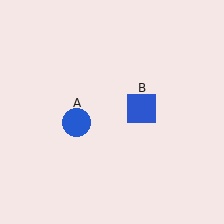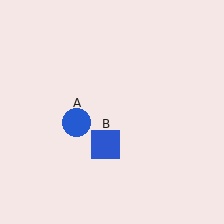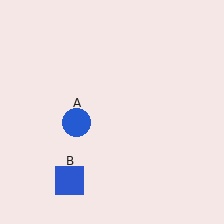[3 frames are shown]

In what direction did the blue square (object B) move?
The blue square (object B) moved down and to the left.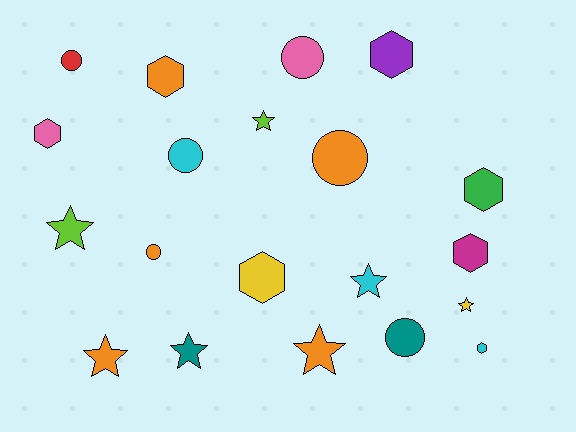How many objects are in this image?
There are 20 objects.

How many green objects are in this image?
There is 1 green object.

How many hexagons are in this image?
There are 7 hexagons.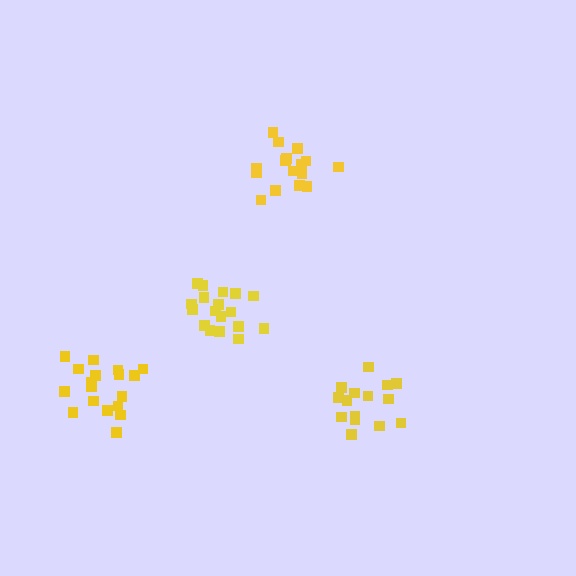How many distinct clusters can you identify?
There are 4 distinct clusters.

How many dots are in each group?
Group 1: 18 dots, Group 2: 18 dots, Group 3: 15 dots, Group 4: 16 dots (67 total).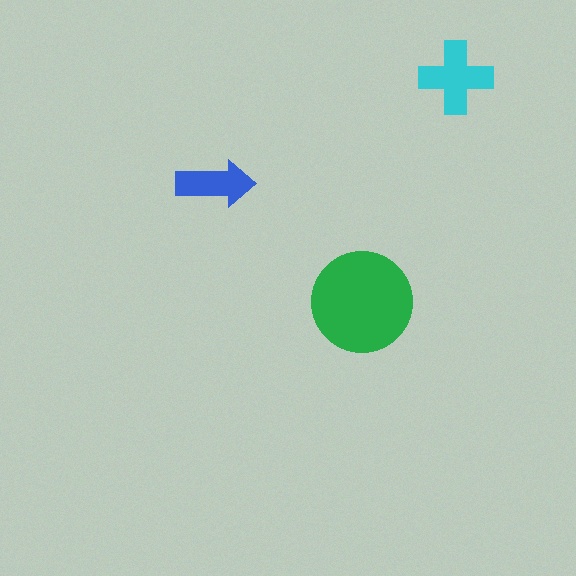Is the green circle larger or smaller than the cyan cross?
Larger.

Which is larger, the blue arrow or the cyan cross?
The cyan cross.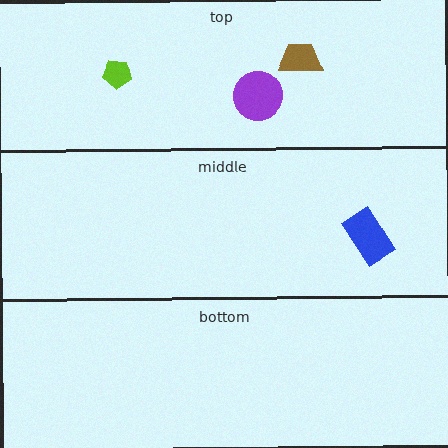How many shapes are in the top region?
3.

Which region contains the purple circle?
The top region.